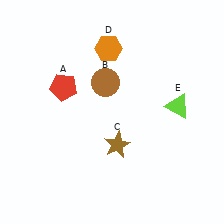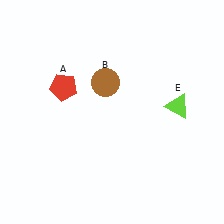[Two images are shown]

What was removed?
The brown star (C), the orange hexagon (D) were removed in Image 2.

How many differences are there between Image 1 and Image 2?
There are 2 differences between the two images.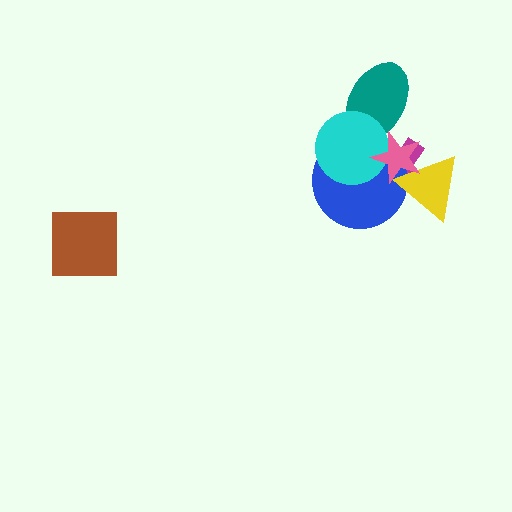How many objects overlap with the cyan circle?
4 objects overlap with the cyan circle.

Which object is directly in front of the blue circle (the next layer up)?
The yellow triangle is directly in front of the blue circle.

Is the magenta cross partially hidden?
Yes, it is partially covered by another shape.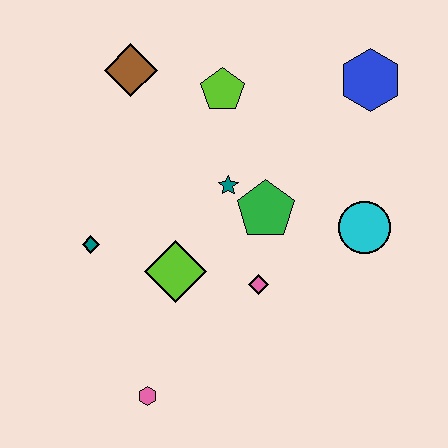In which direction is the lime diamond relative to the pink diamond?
The lime diamond is to the left of the pink diamond.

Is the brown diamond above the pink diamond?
Yes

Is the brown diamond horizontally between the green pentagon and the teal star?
No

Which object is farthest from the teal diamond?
The blue hexagon is farthest from the teal diamond.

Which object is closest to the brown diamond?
The lime pentagon is closest to the brown diamond.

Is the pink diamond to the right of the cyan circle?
No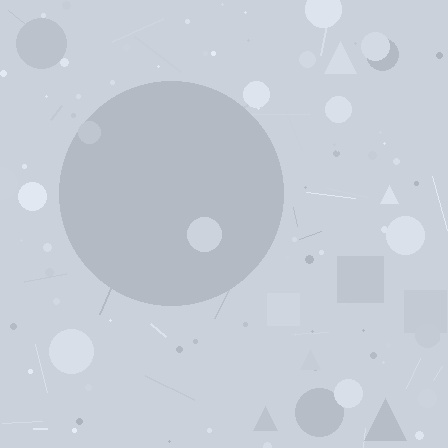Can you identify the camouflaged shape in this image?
The camouflaged shape is a circle.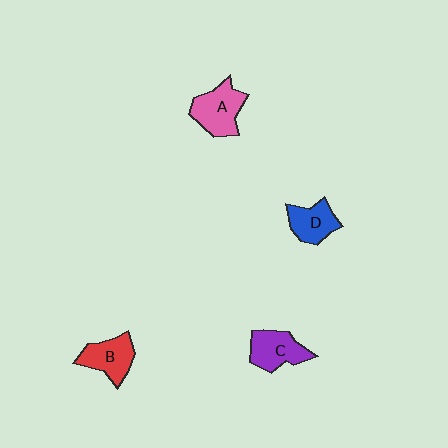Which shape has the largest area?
Shape A (pink).